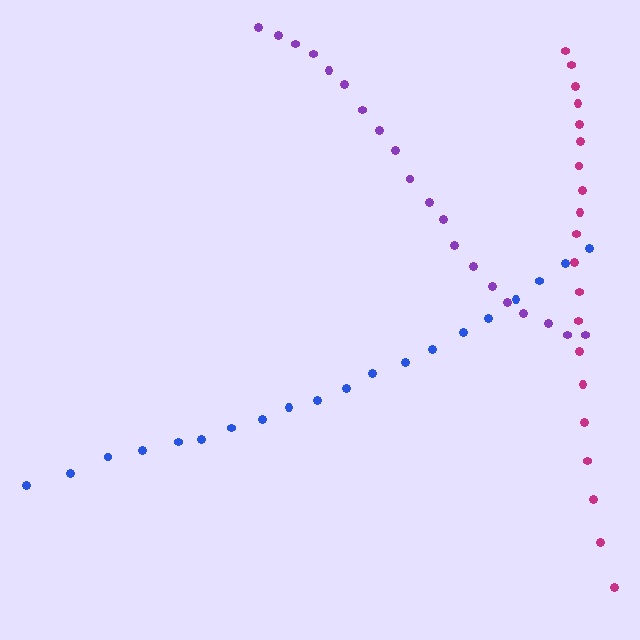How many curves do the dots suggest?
There are 3 distinct paths.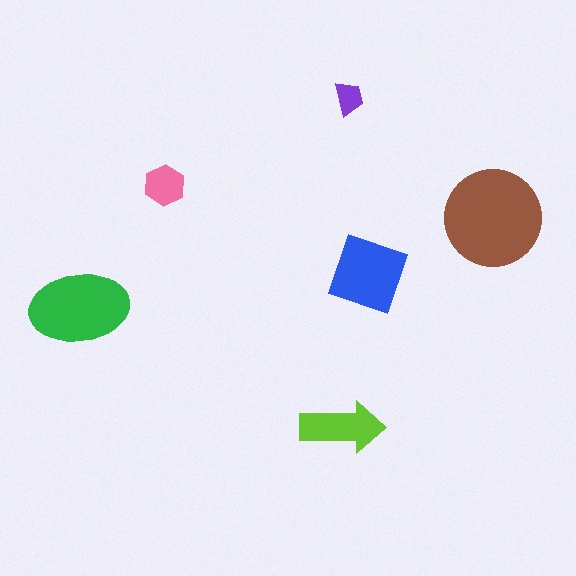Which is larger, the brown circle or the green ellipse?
The brown circle.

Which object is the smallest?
The purple trapezoid.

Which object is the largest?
The brown circle.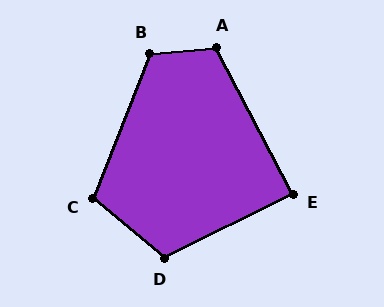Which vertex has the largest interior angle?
B, at approximately 116 degrees.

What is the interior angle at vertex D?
Approximately 113 degrees (obtuse).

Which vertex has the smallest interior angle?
E, at approximately 89 degrees.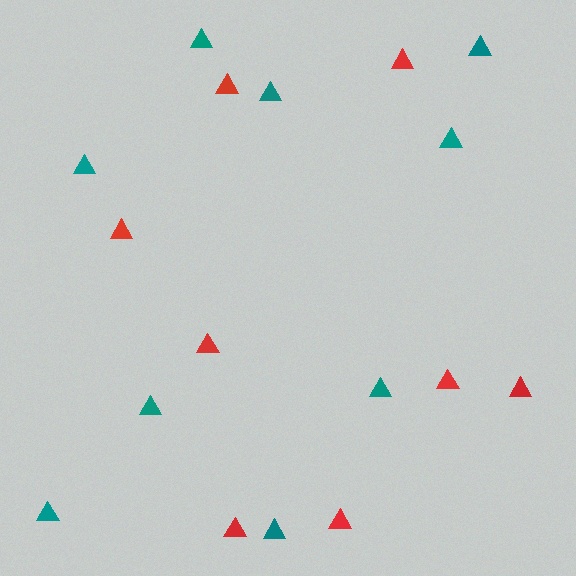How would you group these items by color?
There are 2 groups: one group of teal triangles (9) and one group of red triangles (8).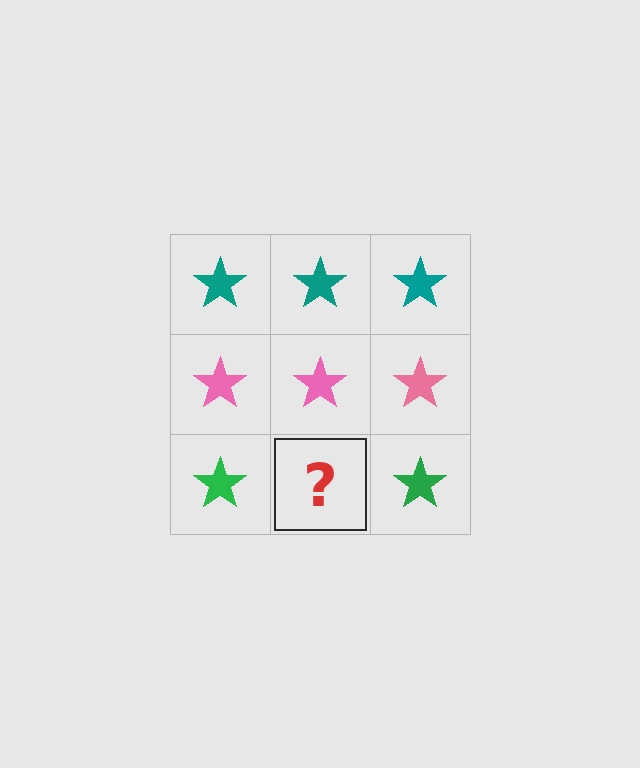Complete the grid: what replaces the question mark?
The question mark should be replaced with a green star.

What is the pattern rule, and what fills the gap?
The rule is that each row has a consistent color. The gap should be filled with a green star.